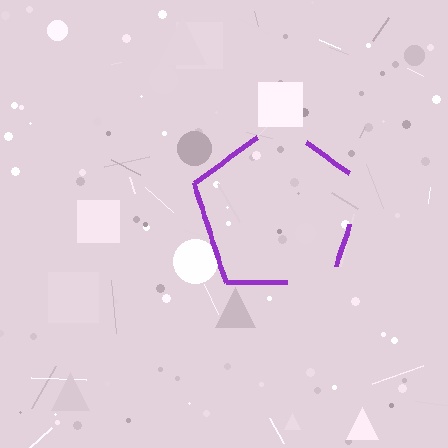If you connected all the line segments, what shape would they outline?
They would outline a pentagon.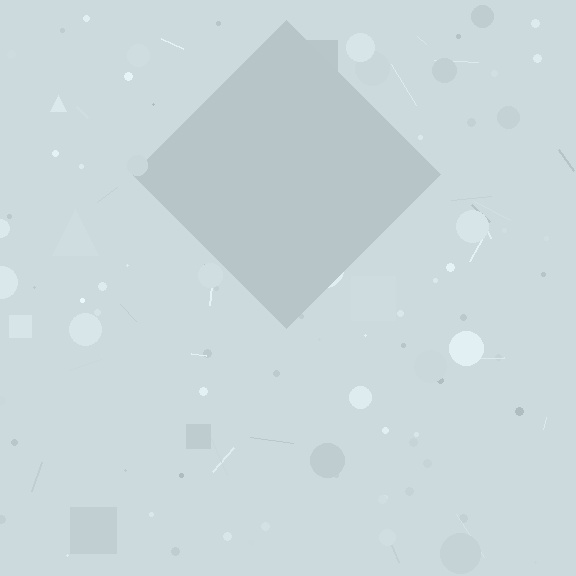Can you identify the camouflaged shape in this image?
The camouflaged shape is a diamond.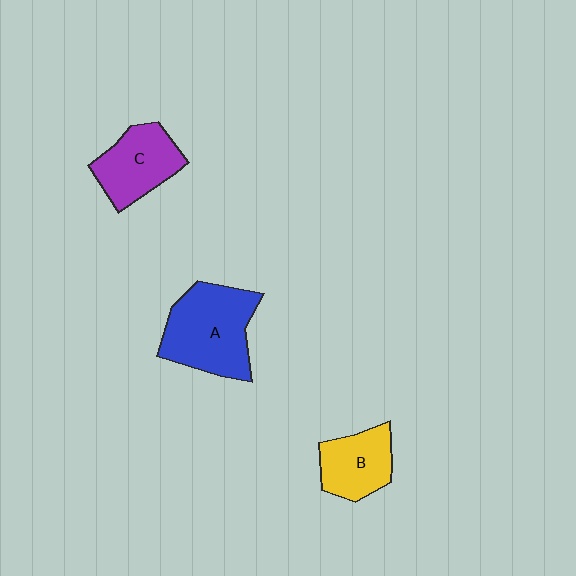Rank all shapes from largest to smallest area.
From largest to smallest: A (blue), C (purple), B (yellow).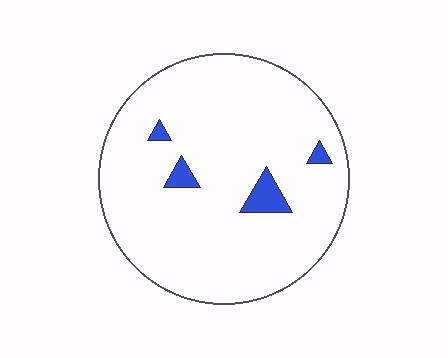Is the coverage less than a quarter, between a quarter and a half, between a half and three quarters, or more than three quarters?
Less than a quarter.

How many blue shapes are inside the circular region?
4.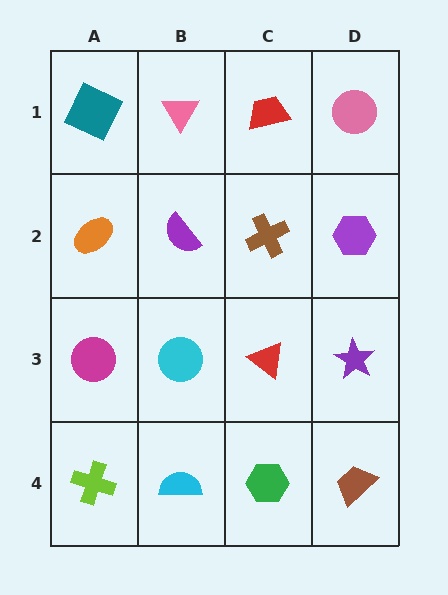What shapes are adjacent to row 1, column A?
An orange ellipse (row 2, column A), a pink triangle (row 1, column B).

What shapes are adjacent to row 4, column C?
A red triangle (row 3, column C), a cyan semicircle (row 4, column B), a brown trapezoid (row 4, column D).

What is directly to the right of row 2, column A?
A purple semicircle.